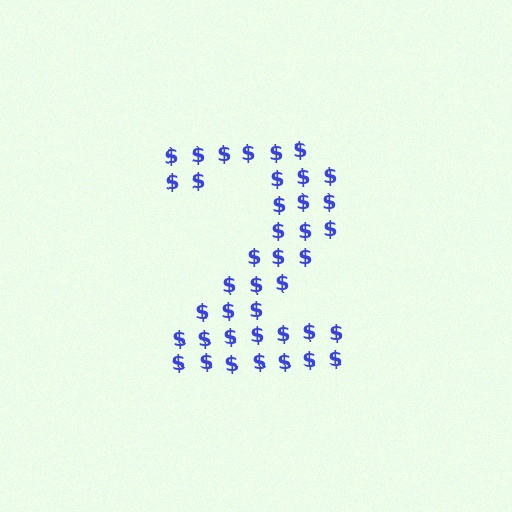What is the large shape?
The large shape is the digit 2.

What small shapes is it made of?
It is made of small dollar signs.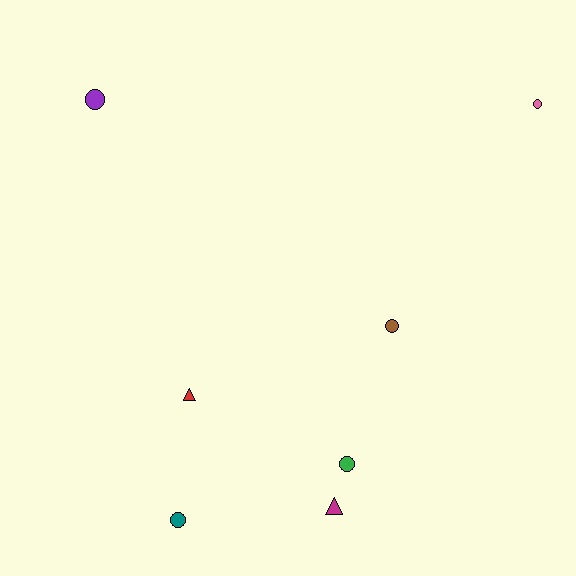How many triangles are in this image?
There are 2 triangles.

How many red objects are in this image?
There is 1 red object.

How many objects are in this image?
There are 7 objects.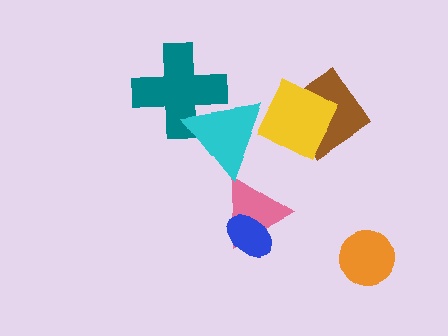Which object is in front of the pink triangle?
The blue ellipse is in front of the pink triangle.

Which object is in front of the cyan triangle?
The yellow diamond is in front of the cyan triangle.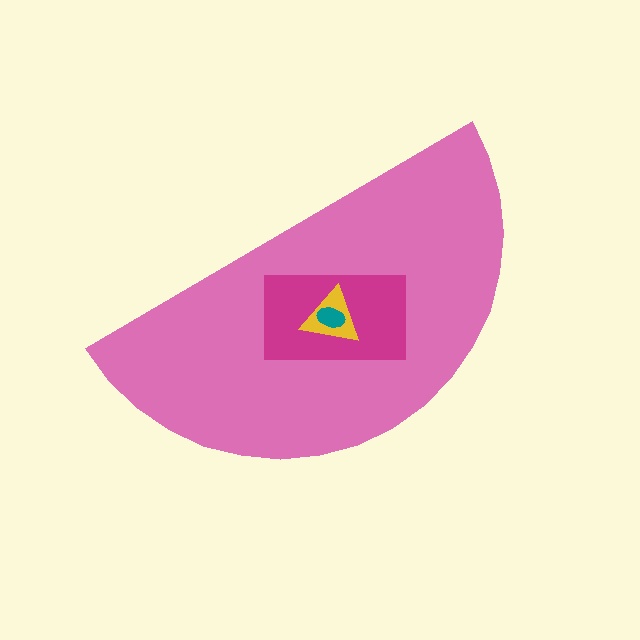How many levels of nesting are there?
4.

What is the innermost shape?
The teal ellipse.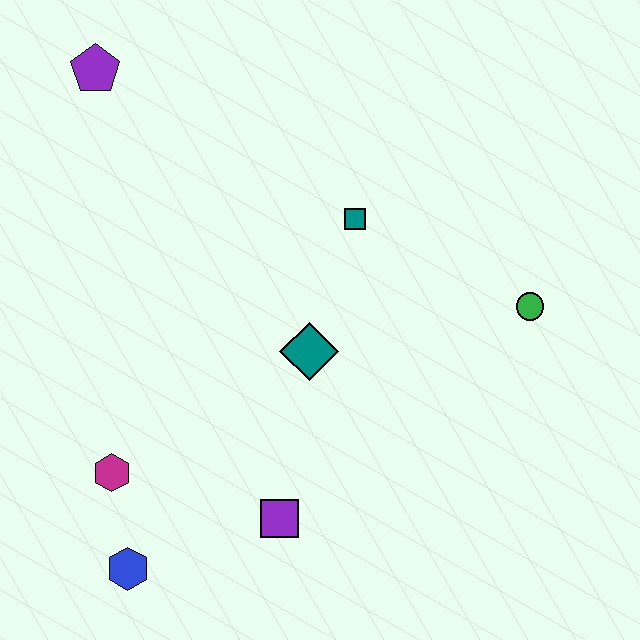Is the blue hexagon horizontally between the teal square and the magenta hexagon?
Yes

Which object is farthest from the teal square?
The blue hexagon is farthest from the teal square.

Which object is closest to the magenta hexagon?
The blue hexagon is closest to the magenta hexagon.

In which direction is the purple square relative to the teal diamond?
The purple square is below the teal diamond.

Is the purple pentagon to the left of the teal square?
Yes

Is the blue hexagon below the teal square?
Yes